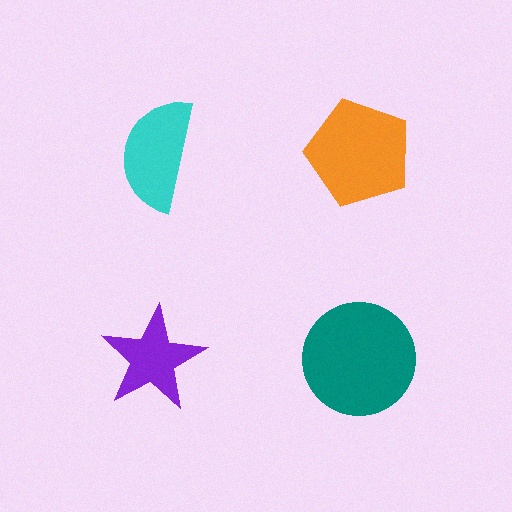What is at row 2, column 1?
A purple star.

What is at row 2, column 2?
A teal circle.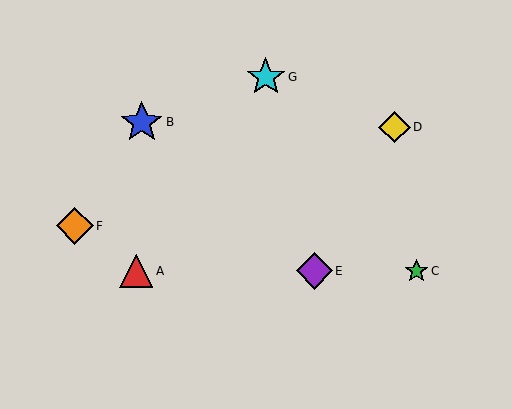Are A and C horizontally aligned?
Yes, both are at y≈271.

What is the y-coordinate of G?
Object G is at y≈77.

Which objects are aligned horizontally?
Objects A, C, E are aligned horizontally.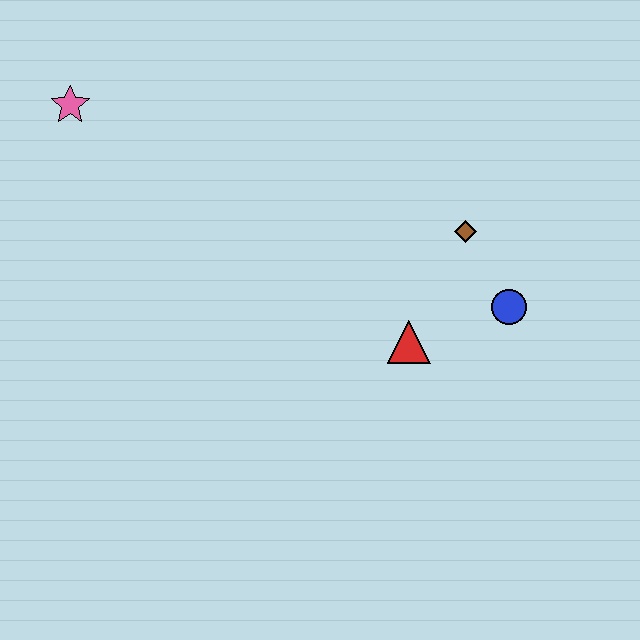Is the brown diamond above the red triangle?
Yes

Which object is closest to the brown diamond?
The blue circle is closest to the brown diamond.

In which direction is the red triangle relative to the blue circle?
The red triangle is to the left of the blue circle.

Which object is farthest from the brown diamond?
The pink star is farthest from the brown diamond.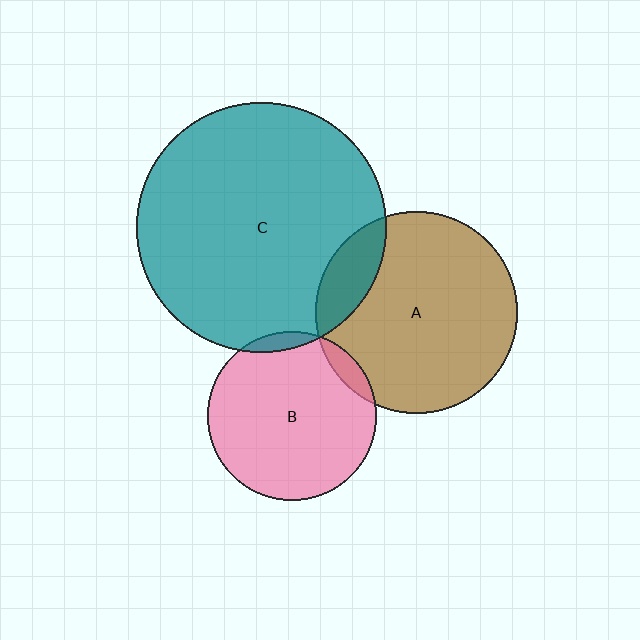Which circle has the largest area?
Circle C (teal).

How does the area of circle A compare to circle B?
Approximately 1.4 times.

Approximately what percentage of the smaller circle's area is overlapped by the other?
Approximately 5%.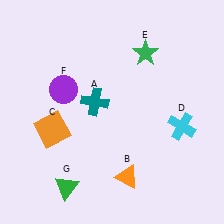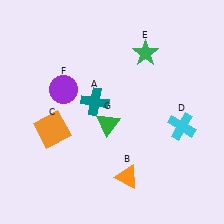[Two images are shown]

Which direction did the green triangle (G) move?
The green triangle (G) moved up.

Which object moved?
The green triangle (G) moved up.